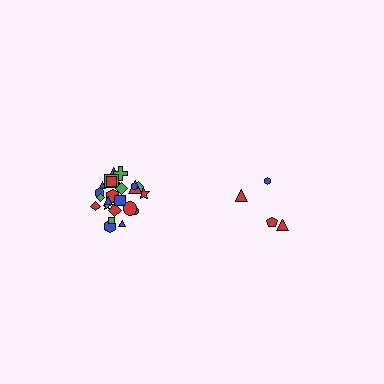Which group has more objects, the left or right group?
The left group.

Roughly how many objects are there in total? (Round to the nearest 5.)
Roughly 30 objects in total.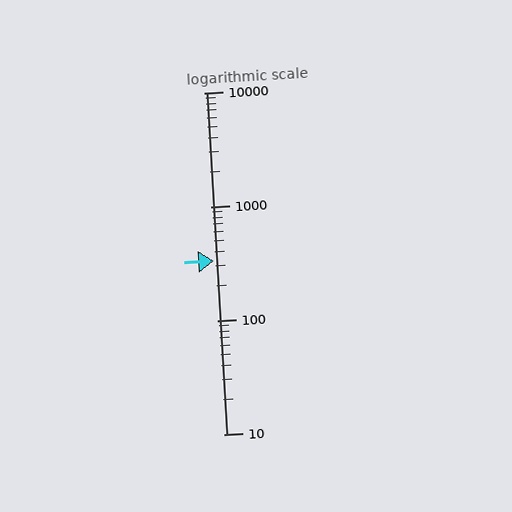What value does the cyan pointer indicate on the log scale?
The pointer indicates approximately 330.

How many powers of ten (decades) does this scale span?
The scale spans 3 decades, from 10 to 10000.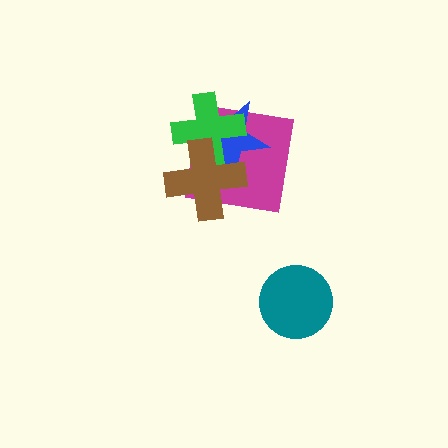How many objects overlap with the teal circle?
0 objects overlap with the teal circle.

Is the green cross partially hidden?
Yes, it is partially covered by another shape.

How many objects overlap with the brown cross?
3 objects overlap with the brown cross.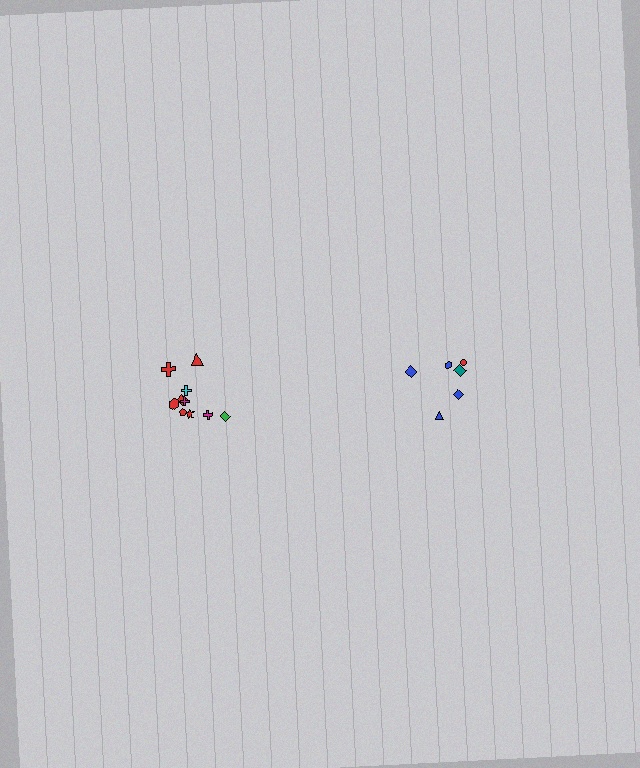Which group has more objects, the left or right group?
The left group.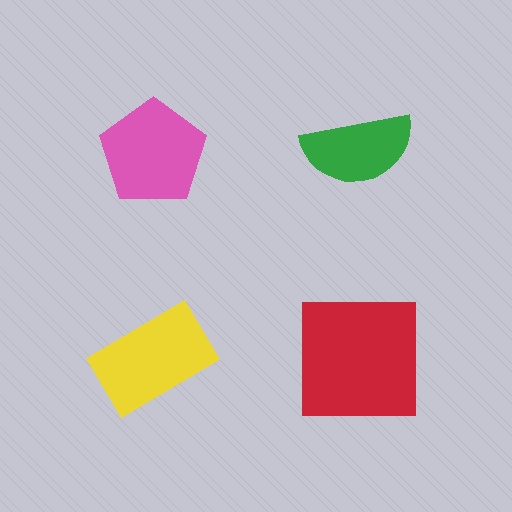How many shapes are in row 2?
2 shapes.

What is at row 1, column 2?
A green semicircle.